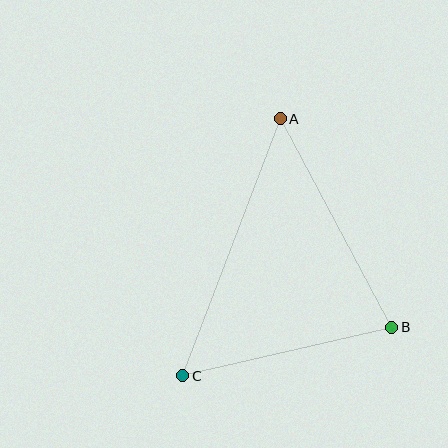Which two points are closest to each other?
Points B and C are closest to each other.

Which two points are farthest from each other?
Points A and C are farthest from each other.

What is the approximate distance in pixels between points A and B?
The distance between A and B is approximately 236 pixels.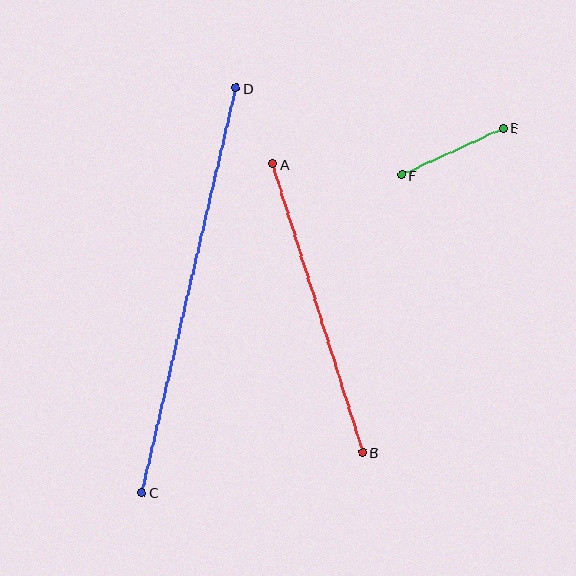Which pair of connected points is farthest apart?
Points C and D are farthest apart.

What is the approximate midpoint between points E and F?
The midpoint is at approximately (452, 152) pixels.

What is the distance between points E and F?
The distance is approximately 112 pixels.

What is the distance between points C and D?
The distance is approximately 416 pixels.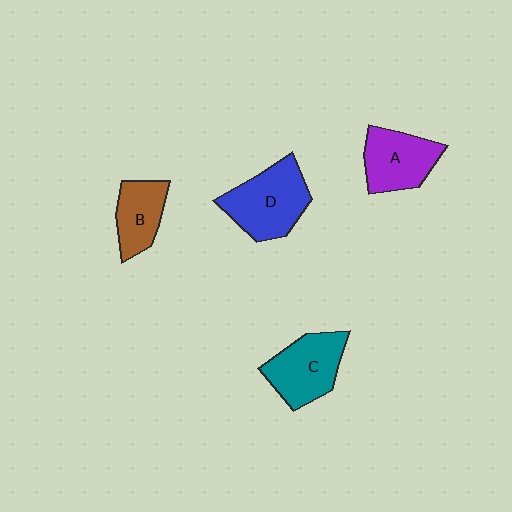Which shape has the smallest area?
Shape B (brown).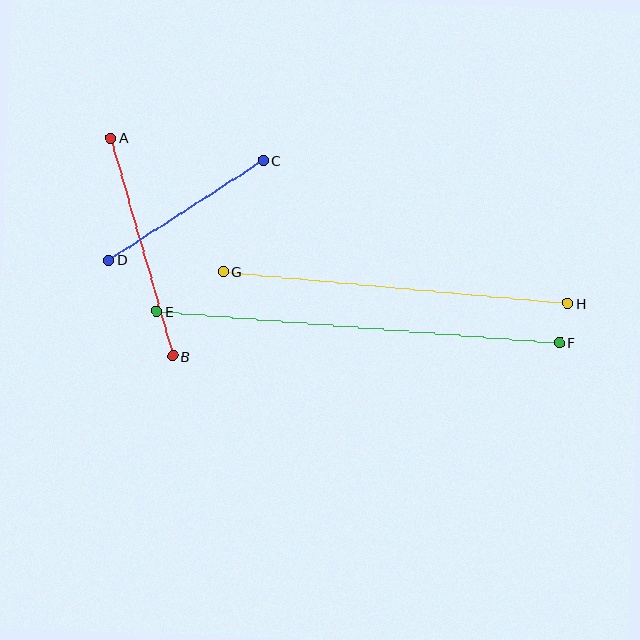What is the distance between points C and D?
The distance is approximately 184 pixels.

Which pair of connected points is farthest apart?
Points E and F are farthest apart.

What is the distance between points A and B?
The distance is approximately 227 pixels.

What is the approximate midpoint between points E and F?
The midpoint is at approximately (358, 327) pixels.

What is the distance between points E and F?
The distance is approximately 404 pixels.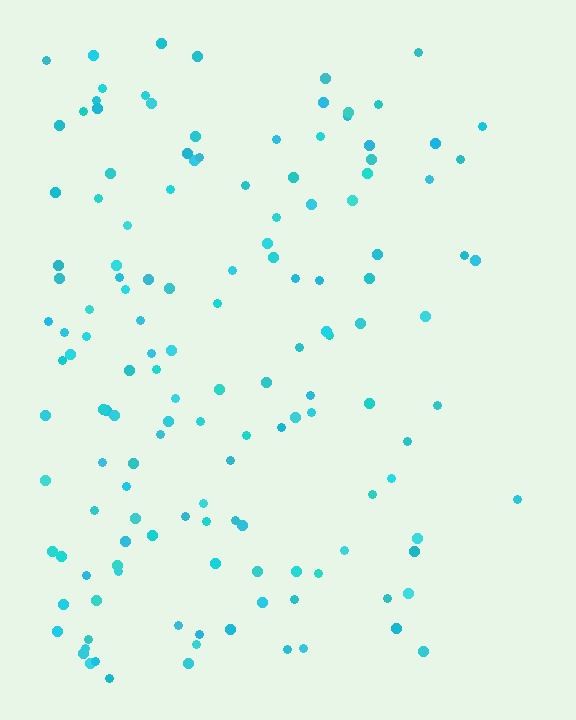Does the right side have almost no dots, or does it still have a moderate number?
Still a moderate number, just noticeably fewer than the left.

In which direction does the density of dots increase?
From right to left, with the left side densest.